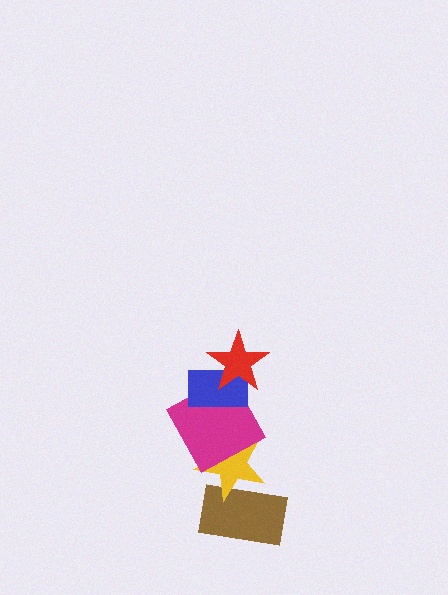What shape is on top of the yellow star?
The magenta square is on top of the yellow star.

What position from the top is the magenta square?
The magenta square is 3rd from the top.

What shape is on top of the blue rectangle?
The red star is on top of the blue rectangle.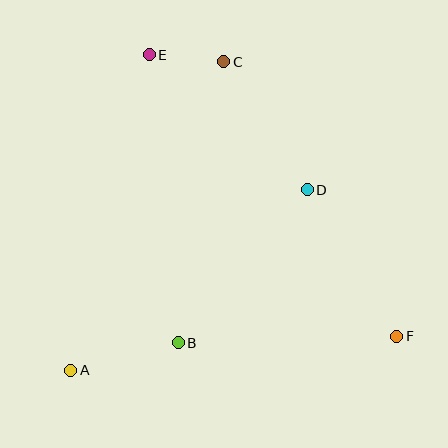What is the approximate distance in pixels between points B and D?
The distance between B and D is approximately 200 pixels.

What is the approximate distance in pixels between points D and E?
The distance between D and E is approximately 208 pixels.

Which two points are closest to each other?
Points C and E are closest to each other.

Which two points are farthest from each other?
Points E and F are farthest from each other.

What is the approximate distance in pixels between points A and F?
The distance between A and F is approximately 328 pixels.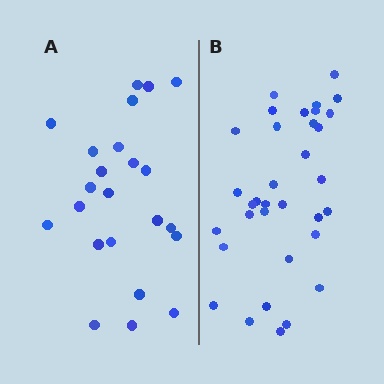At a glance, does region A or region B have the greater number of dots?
Region B (the right region) has more dots.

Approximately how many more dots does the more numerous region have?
Region B has roughly 12 or so more dots than region A.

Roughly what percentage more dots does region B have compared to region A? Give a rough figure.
About 50% more.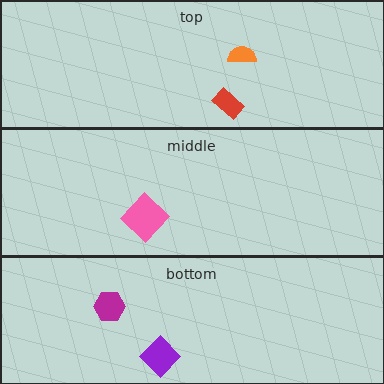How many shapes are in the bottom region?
2.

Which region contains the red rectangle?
The top region.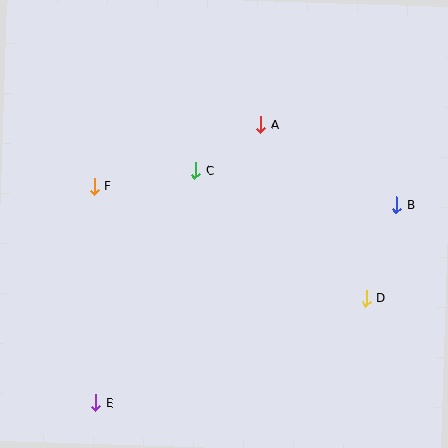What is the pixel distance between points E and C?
The distance between E and C is 253 pixels.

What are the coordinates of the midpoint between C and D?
The midpoint between C and D is at (281, 234).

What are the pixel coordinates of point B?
Point B is at (396, 205).